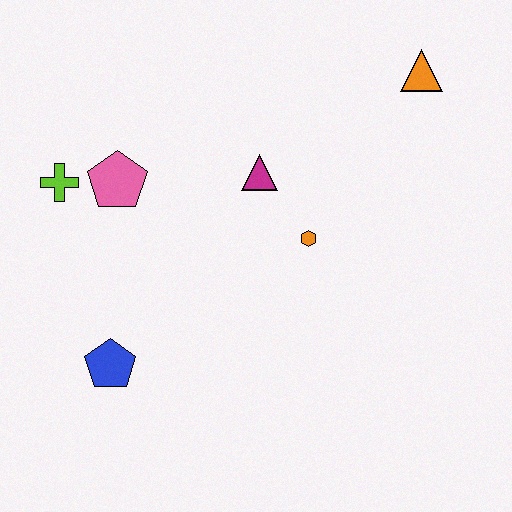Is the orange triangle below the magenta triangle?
No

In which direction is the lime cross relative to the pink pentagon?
The lime cross is to the left of the pink pentagon.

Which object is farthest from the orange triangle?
The blue pentagon is farthest from the orange triangle.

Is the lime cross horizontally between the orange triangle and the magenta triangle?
No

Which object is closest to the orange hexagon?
The magenta triangle is closest to the orange hexagon.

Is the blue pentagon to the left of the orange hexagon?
Yes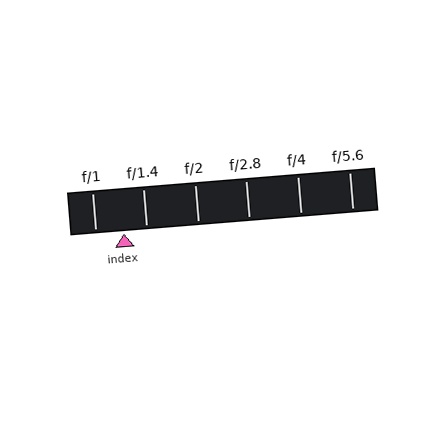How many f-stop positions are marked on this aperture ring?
There are 6 f-stop positions marked.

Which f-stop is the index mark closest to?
The index mark is closest to f/1.4.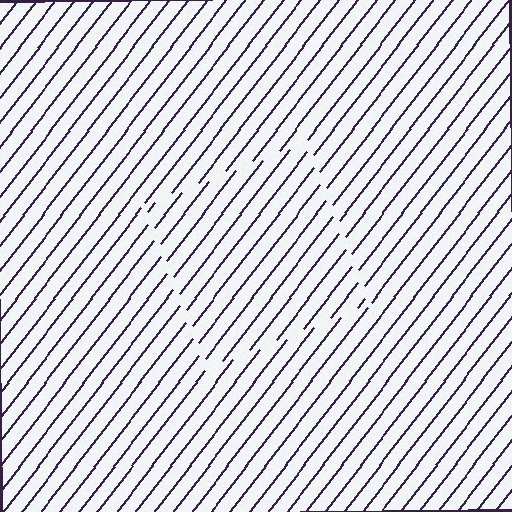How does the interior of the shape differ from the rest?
The interior of the shape contains the same grating, shifted by half a period — the contour is defined by the phase discontinuity where line-ends from the inner and outer gratings abut.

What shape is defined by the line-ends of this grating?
An illusory square. The interior of the shape contains the same grating, shifted by half a period — the contour is defined by the phase discontinuity where line-ends from the inner and outer gratings abut.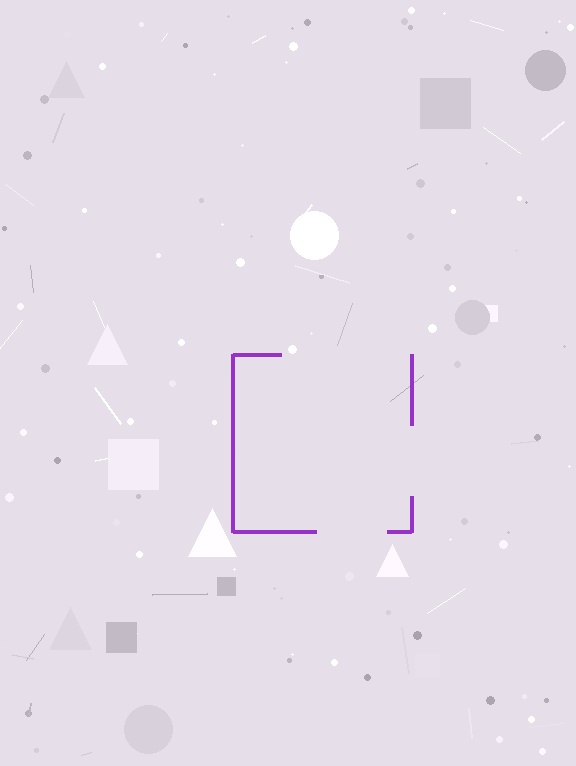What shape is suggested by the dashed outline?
The dashed outline suggests a square.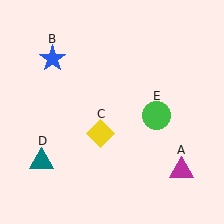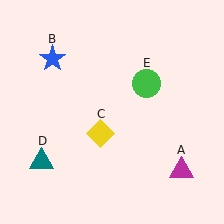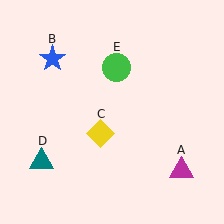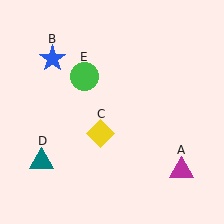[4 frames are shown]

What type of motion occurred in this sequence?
The green circle (object E) rotated counterclockwise around the center of the scene.